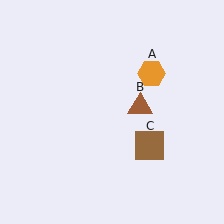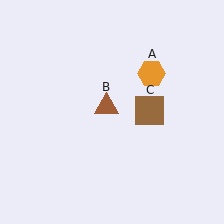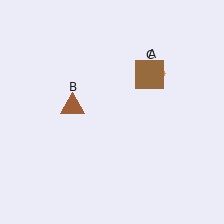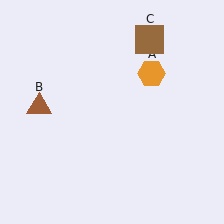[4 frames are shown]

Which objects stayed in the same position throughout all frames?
Orange hexagon (object A) remained stationary.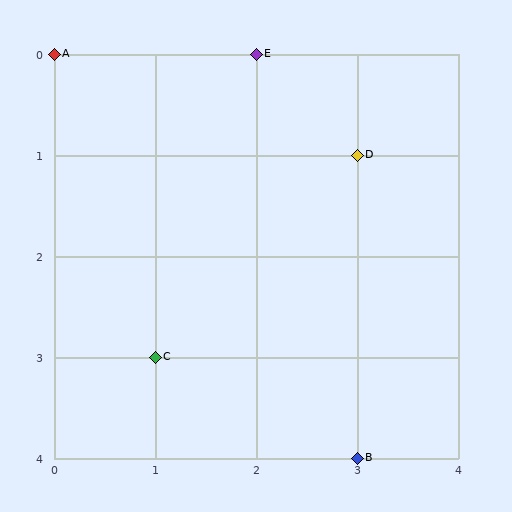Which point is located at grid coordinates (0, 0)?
Point A is at (0, 0).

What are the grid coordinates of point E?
Point E is at grid coordinates (2, 0).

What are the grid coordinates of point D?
Point D is at grid coordinates (3, 1).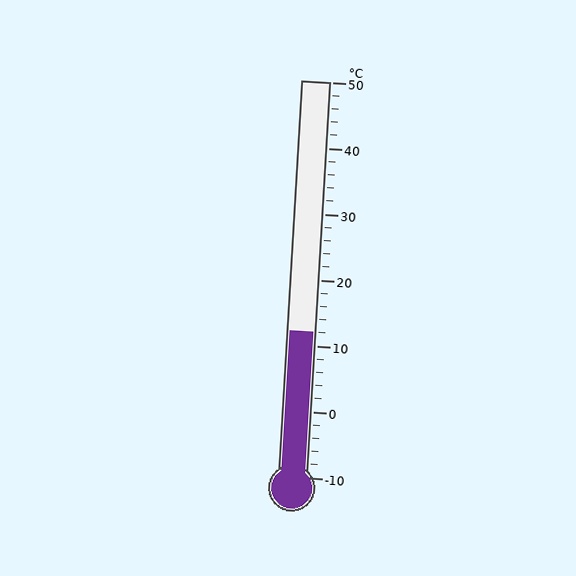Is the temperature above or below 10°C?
The temperature is above 10°C.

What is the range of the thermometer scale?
The thermometer scale ranges from -10°C to 50°C.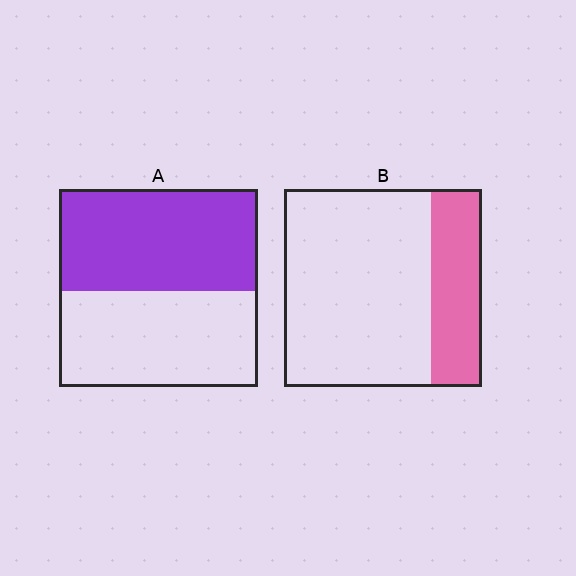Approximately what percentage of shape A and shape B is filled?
A is approximately 50% and B is approximately 25%.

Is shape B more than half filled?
No.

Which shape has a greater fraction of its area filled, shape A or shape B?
Shape A.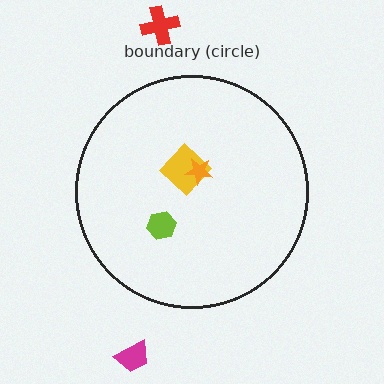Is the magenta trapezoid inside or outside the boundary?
Outside.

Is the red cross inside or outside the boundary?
Outside.